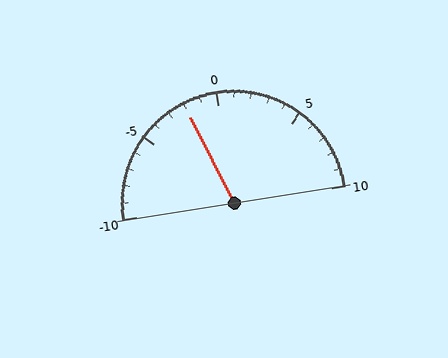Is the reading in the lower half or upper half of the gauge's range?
The reading is in the lower half of the range (-10 to 10).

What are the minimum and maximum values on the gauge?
The gauge ranges from -10 to 10.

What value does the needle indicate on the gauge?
The needle indicates approximately -2.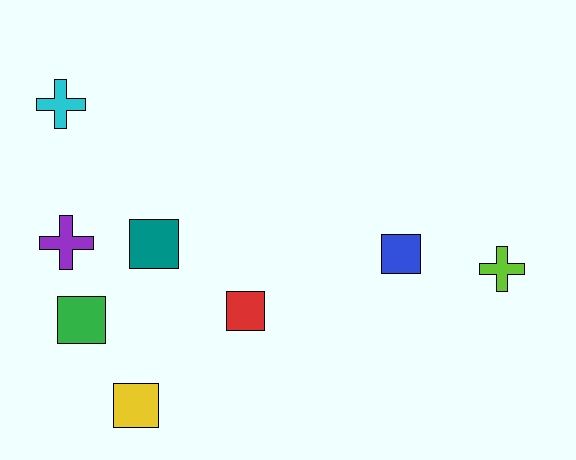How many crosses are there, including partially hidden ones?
There are 3 crosses.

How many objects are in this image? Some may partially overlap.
There are 8 objects.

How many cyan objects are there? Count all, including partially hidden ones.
There is 1 cyan object.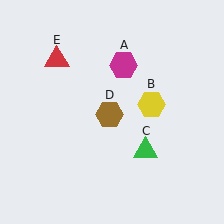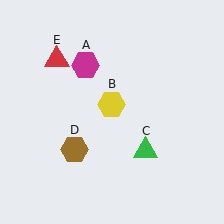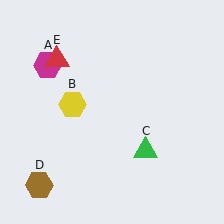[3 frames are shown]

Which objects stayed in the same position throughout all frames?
Green triangle (object C) and red triangle (object E) remained stationary.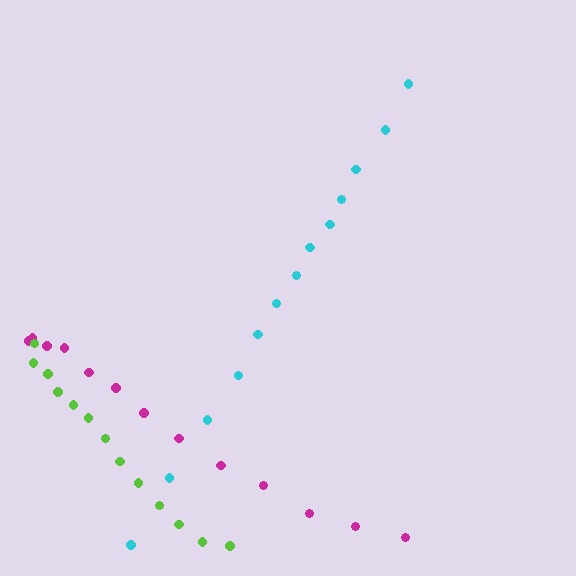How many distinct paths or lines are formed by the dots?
There are 3 distinct paths.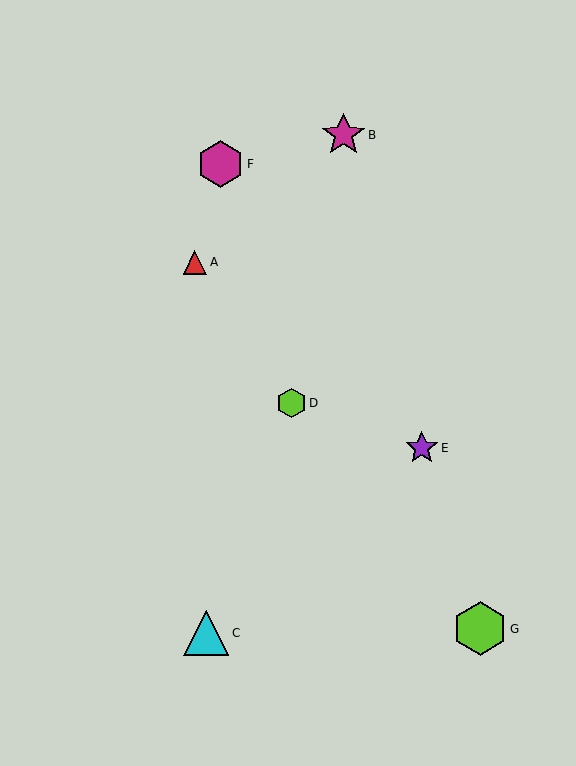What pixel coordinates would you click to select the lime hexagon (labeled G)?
Click at (480, 629) to select the lime hexagon G.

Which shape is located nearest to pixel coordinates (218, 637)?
The cyan triangle (labeled C) at (206, 633) is nearest to that location.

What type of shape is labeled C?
Shape C is a cyan triangle.